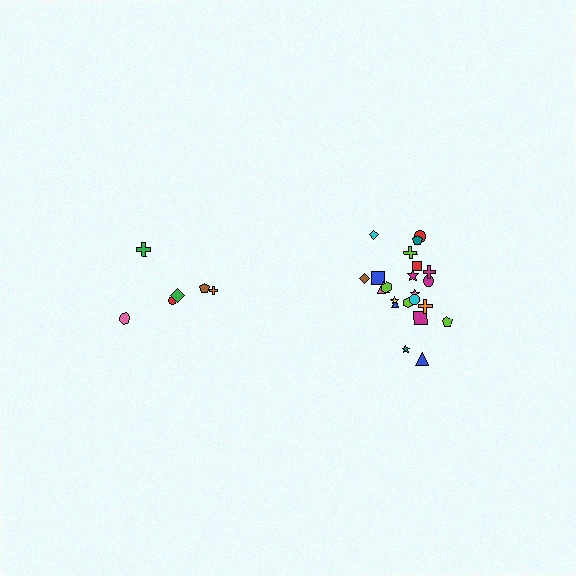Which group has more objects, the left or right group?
The right group.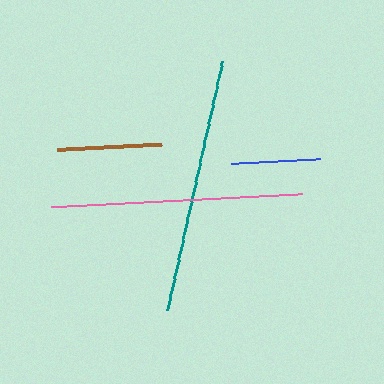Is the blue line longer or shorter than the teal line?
The teal line is longer than the blue line.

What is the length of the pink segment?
The pink segment is approximately 252 pixels long.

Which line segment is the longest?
The teal line is the longest at approximately 255 pixels.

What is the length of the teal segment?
The teal segment is approximately 255 pixels long.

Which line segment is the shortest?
The blue line is the shortest at approximately 90 pixels.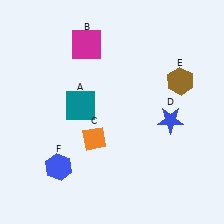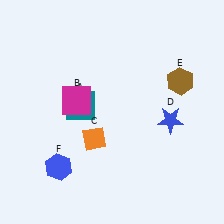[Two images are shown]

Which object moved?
The magenta square (B) moved down.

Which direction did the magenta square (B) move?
The magenta square (B) moved down.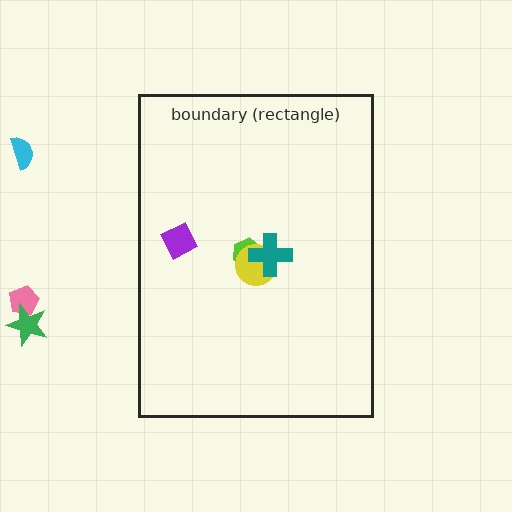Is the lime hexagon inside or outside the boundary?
Inside.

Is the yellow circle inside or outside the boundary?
Inside.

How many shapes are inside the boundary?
4 inside, 3 outside.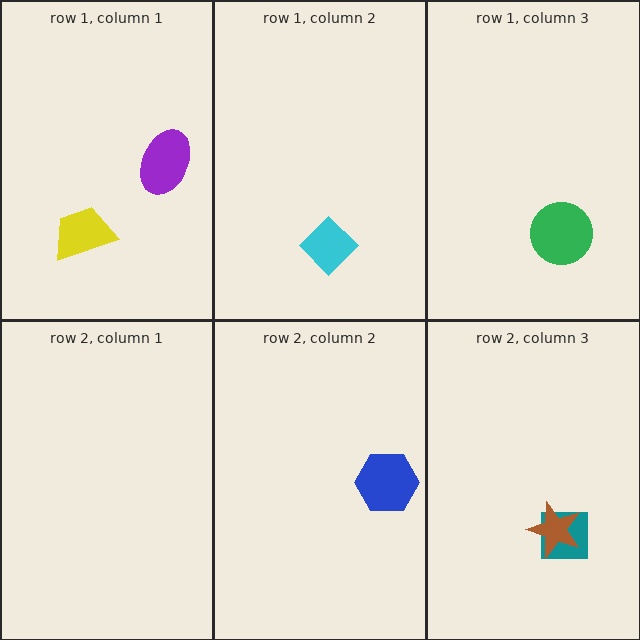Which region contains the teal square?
The row 2, column 3 region.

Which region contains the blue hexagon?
The row 2, column 2 region.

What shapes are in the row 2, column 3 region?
The teal square, the brown star.